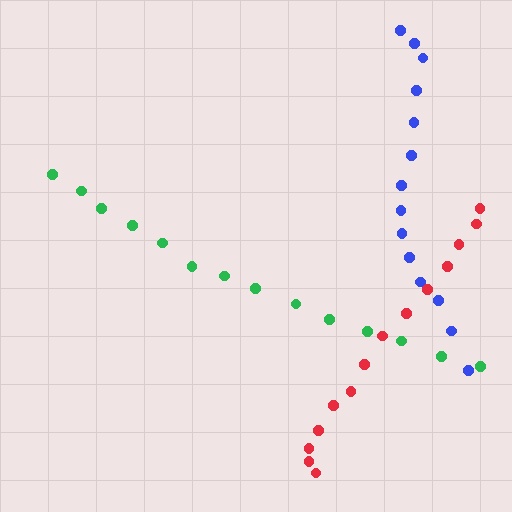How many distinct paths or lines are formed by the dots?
There are 3 distinct paths.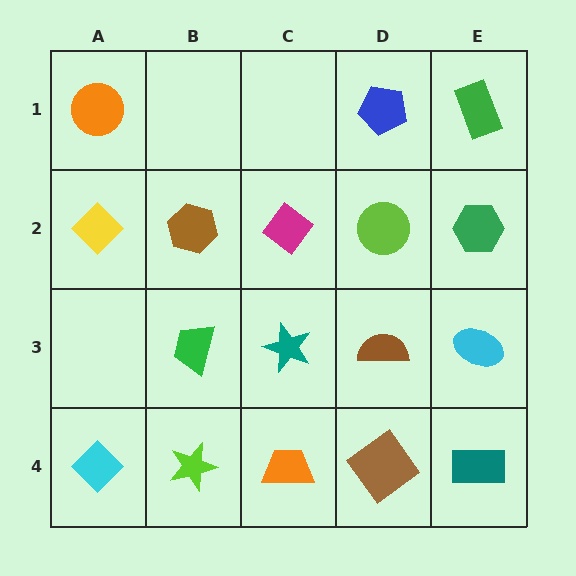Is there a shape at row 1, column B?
No, that cell is empty.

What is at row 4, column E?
A teal rectangle.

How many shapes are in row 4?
5 shapes.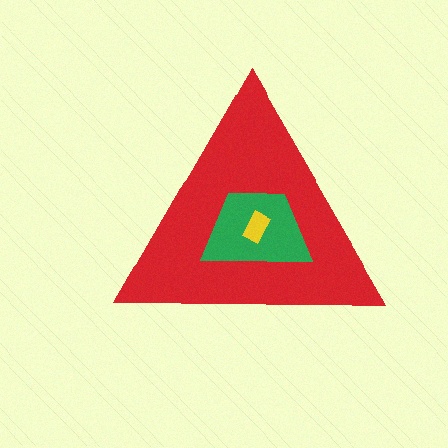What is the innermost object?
The yellow rectangle.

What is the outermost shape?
The red triangle.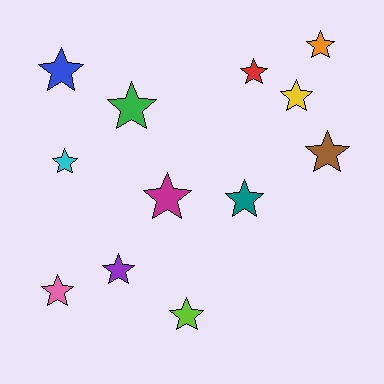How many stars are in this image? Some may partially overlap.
There are 12 stars.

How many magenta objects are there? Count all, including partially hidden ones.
There is 1 magenta object.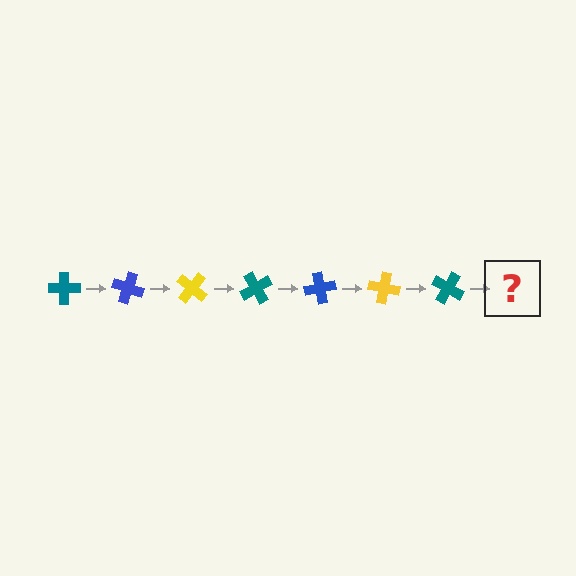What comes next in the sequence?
The next element should be a blue cross, rotated 140 degrees from the start.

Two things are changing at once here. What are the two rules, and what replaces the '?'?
The two rules are that it rotates 20 degrees each step and the color cycles through teal, blue, and yellow. The '?' should be a blue cross, rotated 140 degrees from the start.